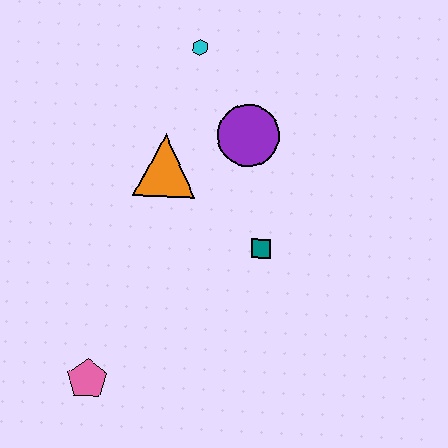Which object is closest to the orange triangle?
The purple circle is closest to the orange triangle.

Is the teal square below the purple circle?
Yes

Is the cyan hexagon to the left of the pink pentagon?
No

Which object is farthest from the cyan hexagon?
The pink pentagon is farthest from the cyan hexagon.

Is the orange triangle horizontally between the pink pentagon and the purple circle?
Yes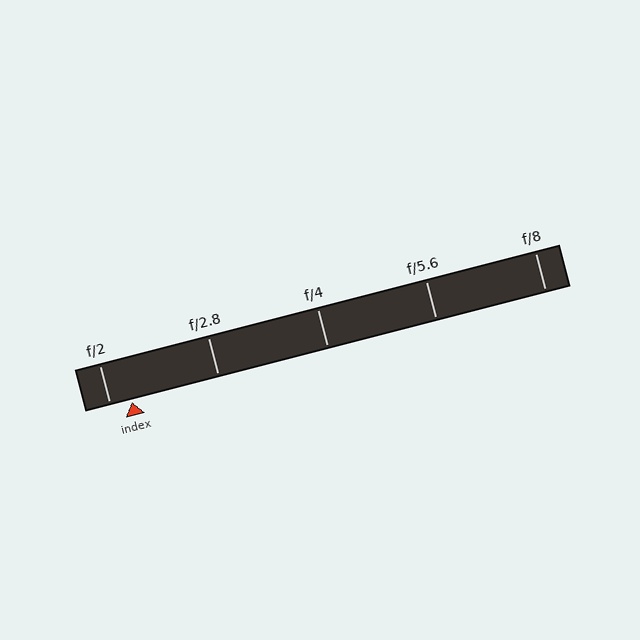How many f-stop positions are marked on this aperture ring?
There are 5 f-stop positions marked.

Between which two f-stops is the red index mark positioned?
The index mark is between f/2 and f/2.8.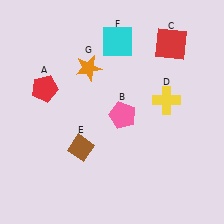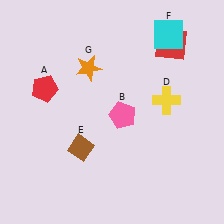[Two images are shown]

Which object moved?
The cyan square (F) moved right.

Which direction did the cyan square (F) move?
The cyan square (F) moved right.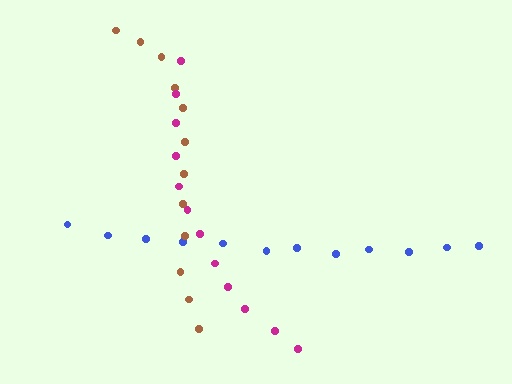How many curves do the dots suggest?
There are 3 distinct paths.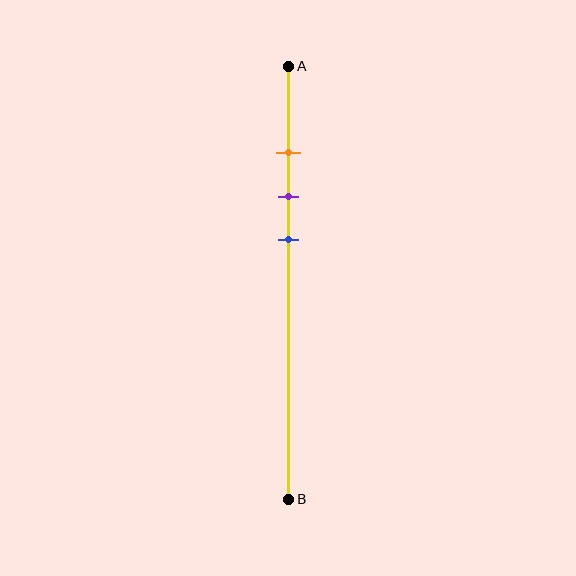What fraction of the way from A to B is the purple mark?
The purple mark is approximately 30% (0.3) of the way from A to B.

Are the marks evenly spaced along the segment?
Yes, the marks are approximately evenly spaced.